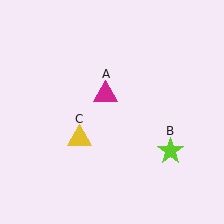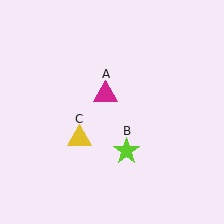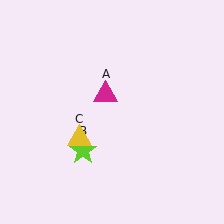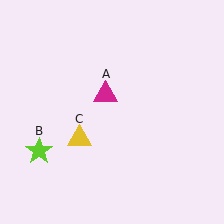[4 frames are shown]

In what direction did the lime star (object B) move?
The lime star (object B) moved left.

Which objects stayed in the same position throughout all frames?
Magenta triangle (object A) and yellow triangle (object C) remained stationary.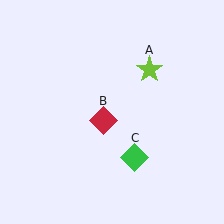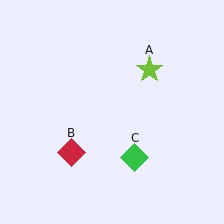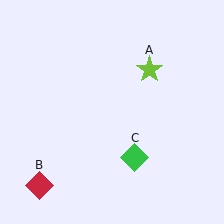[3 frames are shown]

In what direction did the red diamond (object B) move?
The red diamond (object B) moved down and to the left.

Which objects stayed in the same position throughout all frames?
Lime star (object A) and green diamond (object C) remained stationary.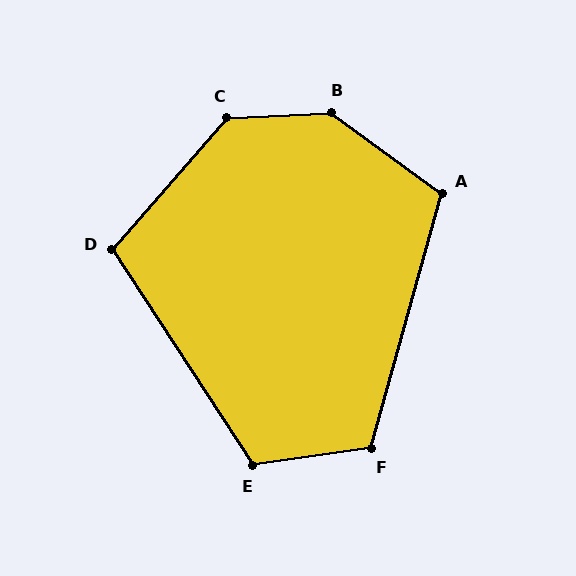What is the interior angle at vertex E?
Approximately 115 degrees (obtuse).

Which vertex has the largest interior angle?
B, at approximately 141 degrees.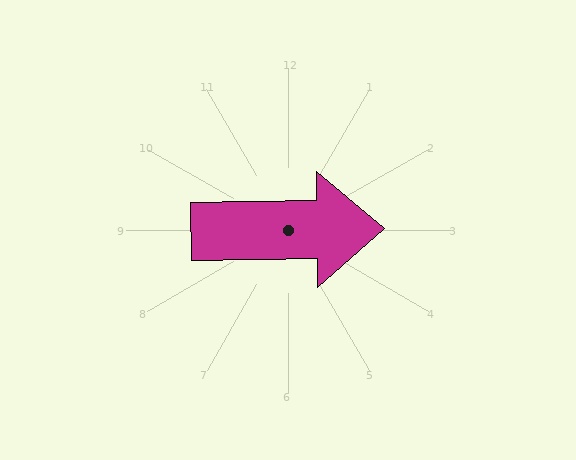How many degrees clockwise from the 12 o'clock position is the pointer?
Approximately 89 degrees.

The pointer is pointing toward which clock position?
Roughly 3 o'clock.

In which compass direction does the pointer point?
East.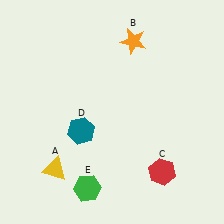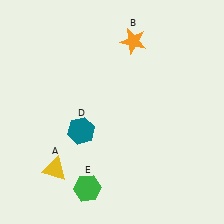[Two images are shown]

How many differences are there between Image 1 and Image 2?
There is 1 difference between the two images.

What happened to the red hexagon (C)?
The red hexagon (C) was removed in Image 2. It was in the bottom-right area of Image 1.